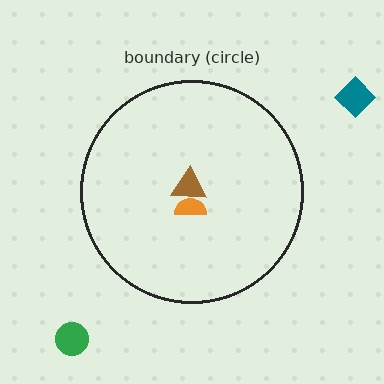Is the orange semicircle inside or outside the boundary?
Inside.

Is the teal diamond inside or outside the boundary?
Outside.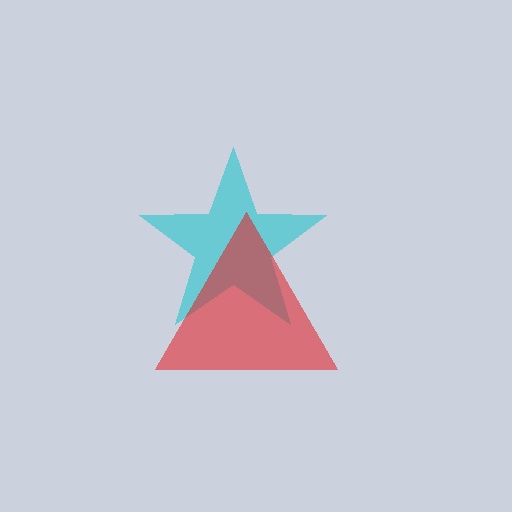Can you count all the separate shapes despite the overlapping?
Yes, there are 2 separate shapes.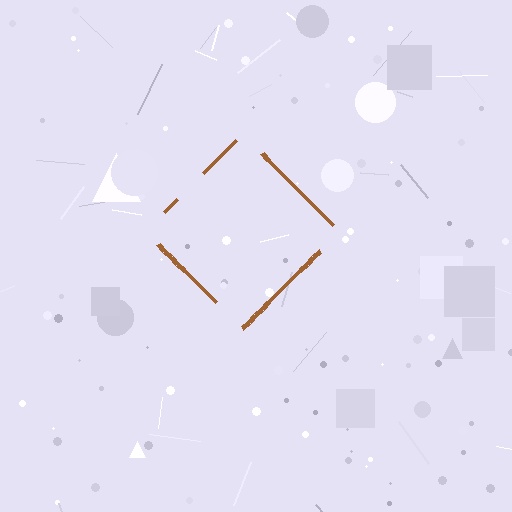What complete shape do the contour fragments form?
The contour fragments form a diamond.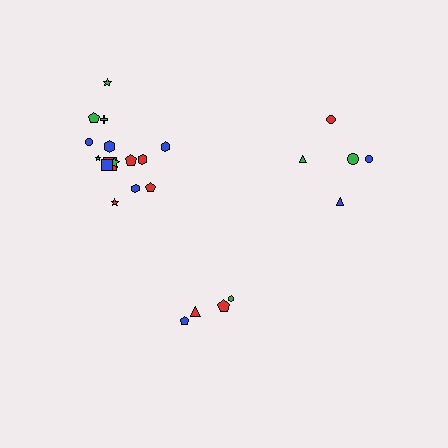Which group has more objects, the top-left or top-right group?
The top-left group.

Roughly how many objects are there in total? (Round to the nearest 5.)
Roughly 25 objects in total.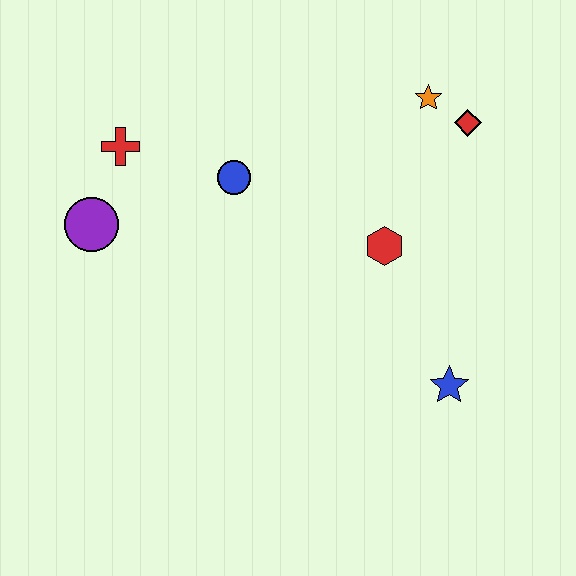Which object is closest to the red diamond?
The orange star is closest to the red diamond.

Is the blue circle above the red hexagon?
Yes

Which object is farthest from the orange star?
The purple circle is farthest from the orange star.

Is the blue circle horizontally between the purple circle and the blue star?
Yes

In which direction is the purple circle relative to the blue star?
The purple circle is to the left of the blue star.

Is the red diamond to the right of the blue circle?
Yes